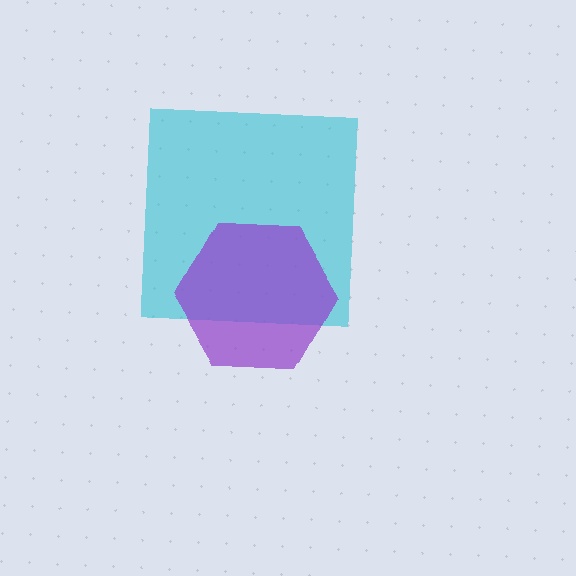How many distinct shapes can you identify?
There are 2 distinct shapes: a cyan square, a purple hexagon.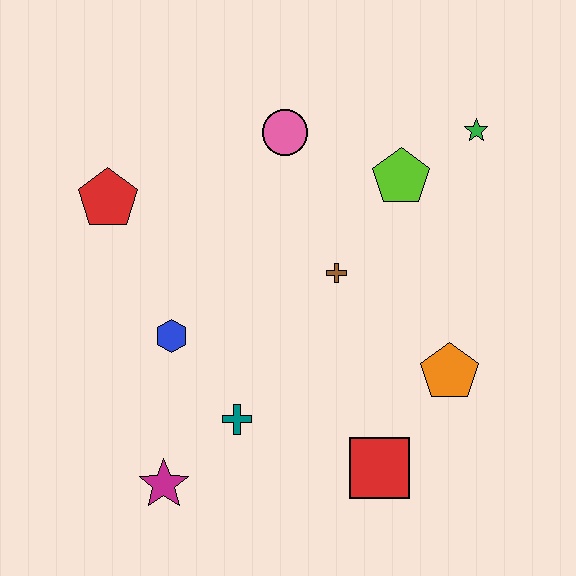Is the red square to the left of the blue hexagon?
No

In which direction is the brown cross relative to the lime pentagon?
The brown cross is below the lime pentagon.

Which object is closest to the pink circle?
The lime pentagon is closest to the pink circle.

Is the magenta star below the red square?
Yes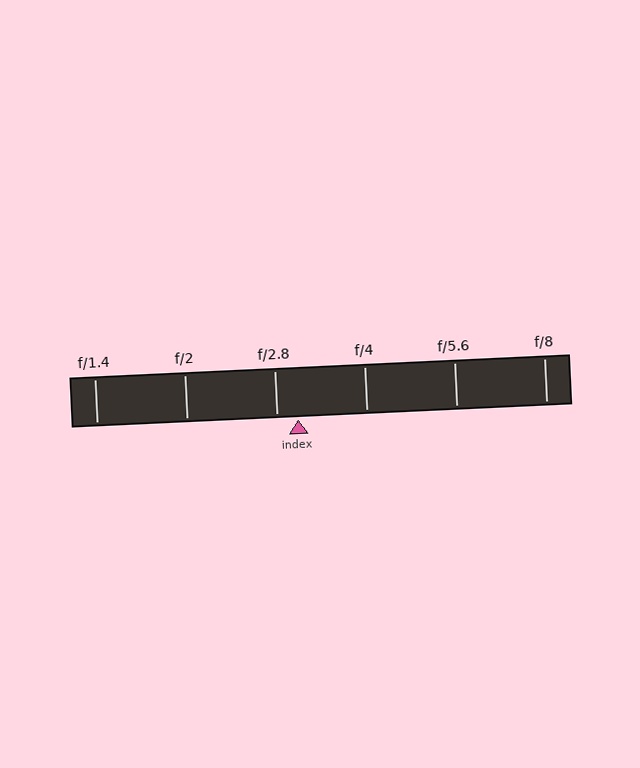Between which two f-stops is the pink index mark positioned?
The index mark is between f/2.8 and f/4.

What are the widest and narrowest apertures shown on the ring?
The widest aperture shown is f/1.4 and the narrowest is f/8.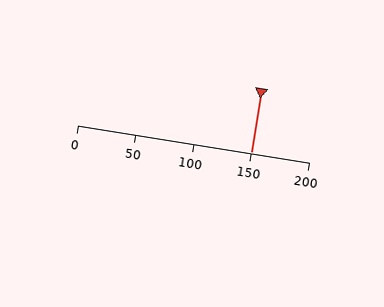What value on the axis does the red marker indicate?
The marker indicates approximately 150.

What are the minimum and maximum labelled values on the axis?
The axis runs from 0 to 200.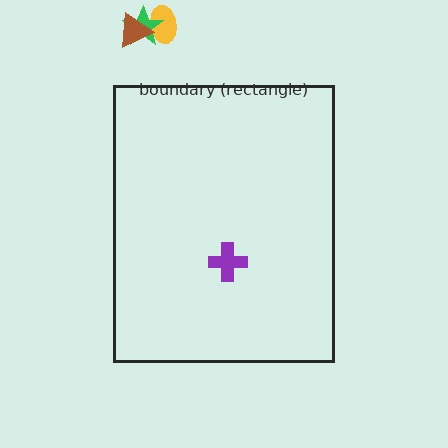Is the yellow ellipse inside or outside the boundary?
Outside.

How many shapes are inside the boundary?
1 inside, 3 outside.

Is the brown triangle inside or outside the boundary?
Outside.